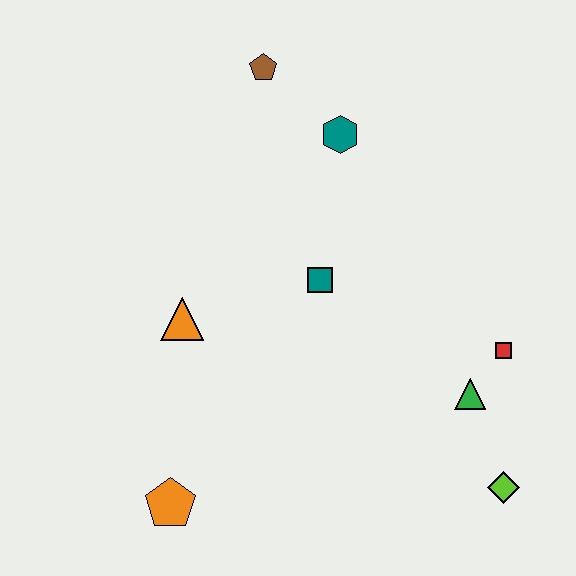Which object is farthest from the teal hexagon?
The orange pentagon is farthest from the teal hexagon.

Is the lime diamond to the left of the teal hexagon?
No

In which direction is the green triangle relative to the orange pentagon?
The green triangle is to the right of the orange pentagon.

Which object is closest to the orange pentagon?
The orange triangle is closest to the orange pentagon.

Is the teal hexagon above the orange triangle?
Yes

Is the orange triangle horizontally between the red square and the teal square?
No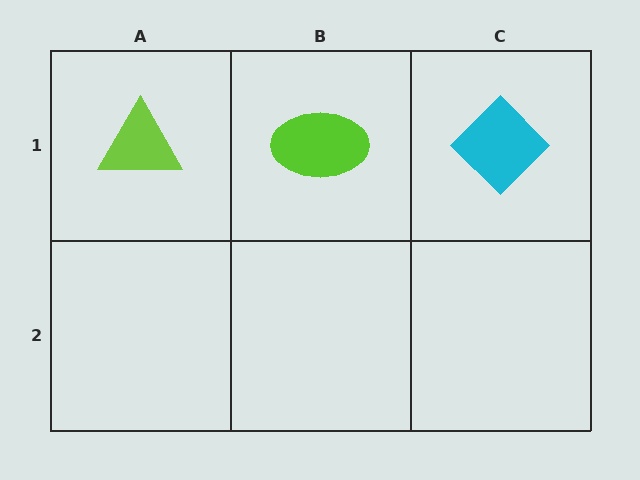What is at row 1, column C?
A cyan diamond.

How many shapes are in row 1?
3 shapes.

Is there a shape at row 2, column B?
No, that cell is empty.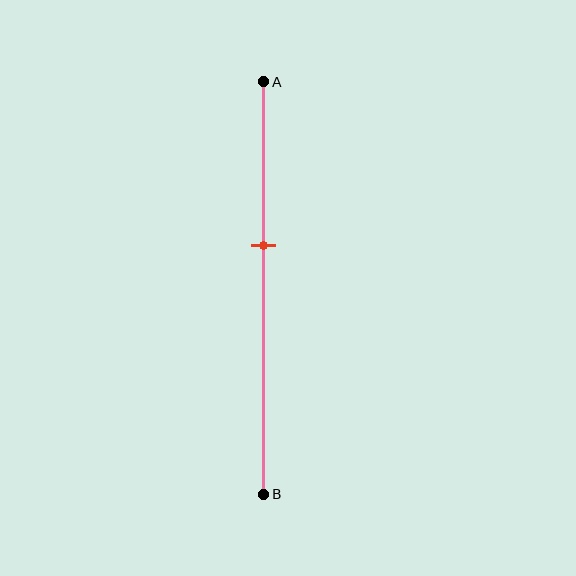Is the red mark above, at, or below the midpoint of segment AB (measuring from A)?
The red mark is above the midpoint of segment AB.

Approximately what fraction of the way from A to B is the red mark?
The red mark is approximately 40% of the way from A to B.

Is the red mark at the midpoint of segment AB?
No, the mark is at about 40% from A, not at the 50% midpoint.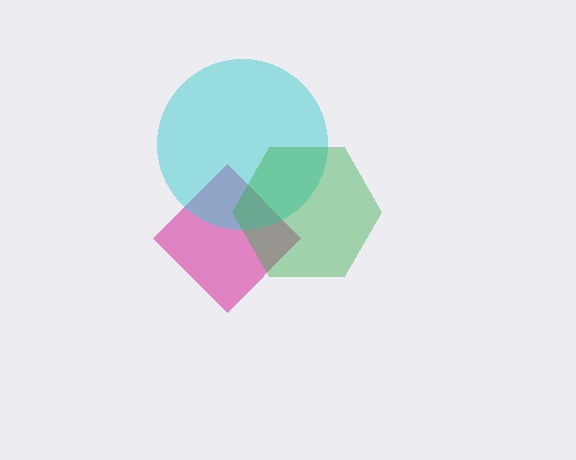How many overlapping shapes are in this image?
There are 3 overlapping shapes in the image.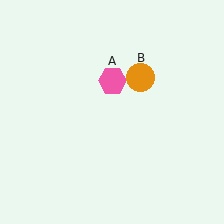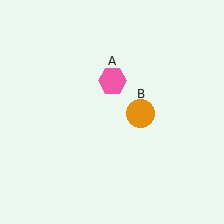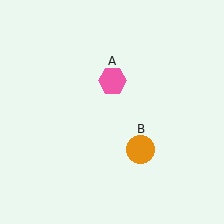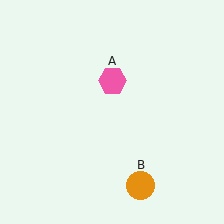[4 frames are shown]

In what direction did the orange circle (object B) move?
The orange circle (object B) moved down.